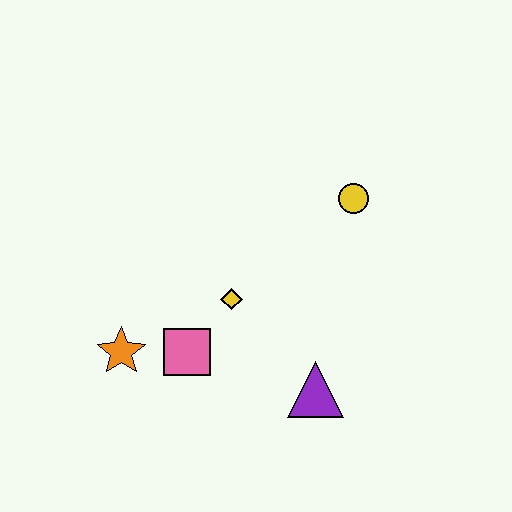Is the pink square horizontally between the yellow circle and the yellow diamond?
No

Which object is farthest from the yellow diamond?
The yellow circle is farthest from the yellow diamond.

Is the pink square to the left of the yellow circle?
Yes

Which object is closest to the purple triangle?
The yellow diamond is closest to the purple triangle.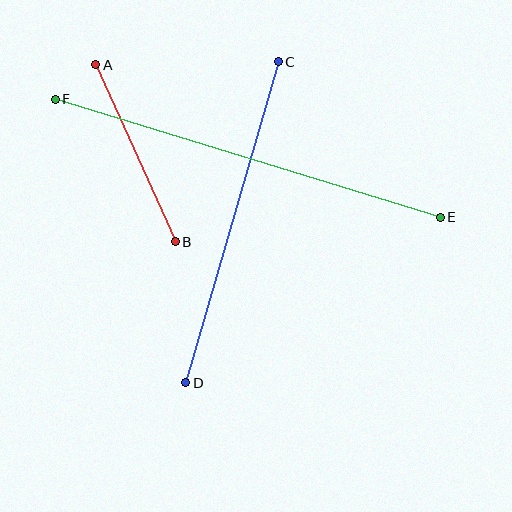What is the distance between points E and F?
The distance is approximately 402 pixels.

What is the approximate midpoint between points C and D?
The midpoint is at approximately (232, 222) pixels.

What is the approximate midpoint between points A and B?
The midpoint is at approximately (136, 153) pixels.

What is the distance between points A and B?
The distance is approximately 194 pixels.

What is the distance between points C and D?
The distance is approximately 334 pixels.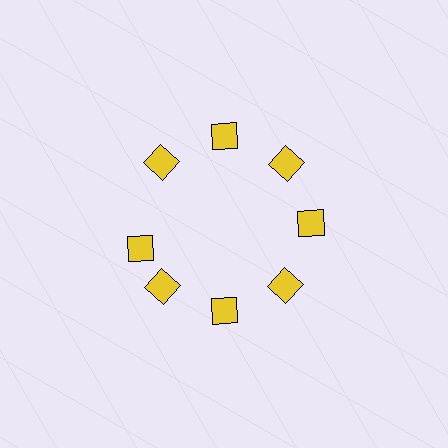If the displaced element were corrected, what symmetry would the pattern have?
It would have 8-fold rotational symmetry — the pattern would map onto itself every 45 degrees.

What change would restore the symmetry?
The symmetry would be restored by rotating it back into even spacing with its neighbors so that all 8 diamonds sit at equal angles and equal distance from the center.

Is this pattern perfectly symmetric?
No. The 8 yellow diamonds are arranged in a ring, but one element near the 9 o'clock position is rotated out of alignment along the ring, breaking the 8-fold rotational symmetry.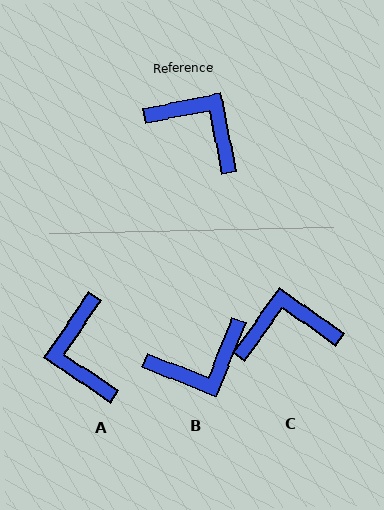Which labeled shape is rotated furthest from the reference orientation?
A, about 135 degrees away.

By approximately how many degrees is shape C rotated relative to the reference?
Approximately 44 degrees counter-clockwise.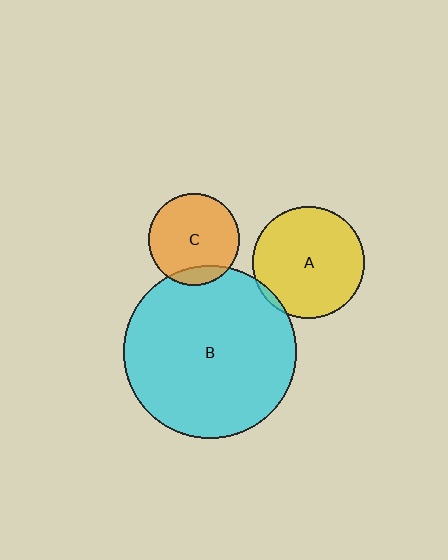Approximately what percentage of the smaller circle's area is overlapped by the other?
Approximately 10%.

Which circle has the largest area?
Circle B (cyan).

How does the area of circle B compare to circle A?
Approximately 2.4 times.